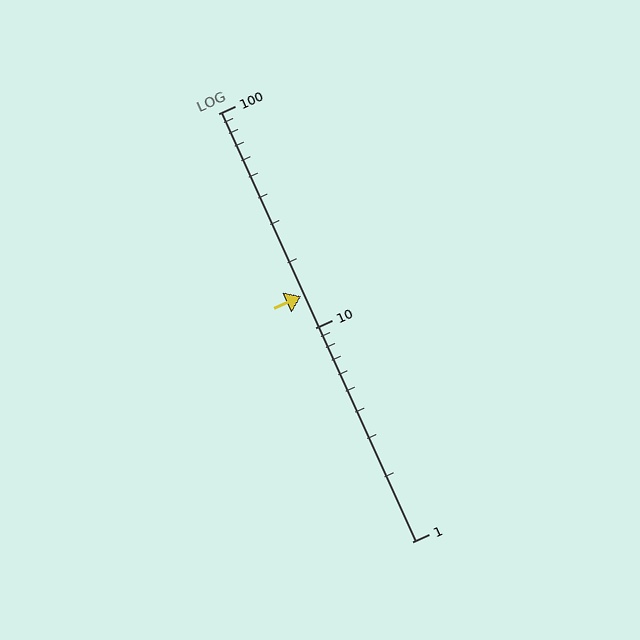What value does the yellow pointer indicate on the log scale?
The pointer indicates approximately 14.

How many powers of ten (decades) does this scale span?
The scale spans 2 decades, from 1 to 100.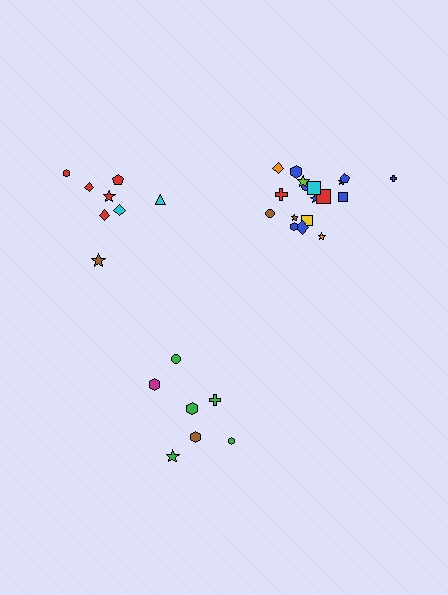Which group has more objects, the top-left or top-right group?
The top-right group.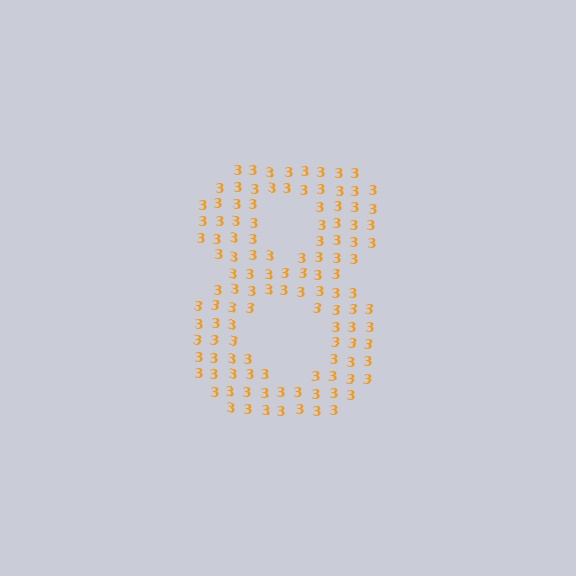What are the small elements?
The small elements are digit 3's.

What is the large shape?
The large shape is the digit 8.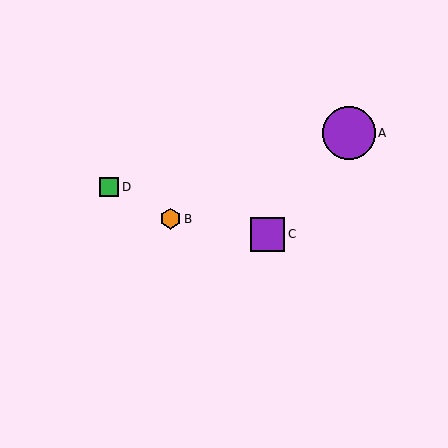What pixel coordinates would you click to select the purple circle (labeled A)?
Click at (349, 133) to select the purple circle A.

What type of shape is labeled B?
Shape B is an orange hexagon.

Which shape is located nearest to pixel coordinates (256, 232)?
The purple square (labeled C) at (268, 234) is nearest to that location.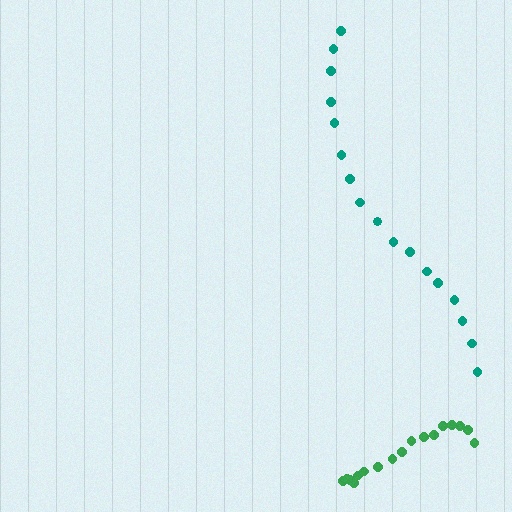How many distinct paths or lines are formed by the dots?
There are 2 distinct paths.